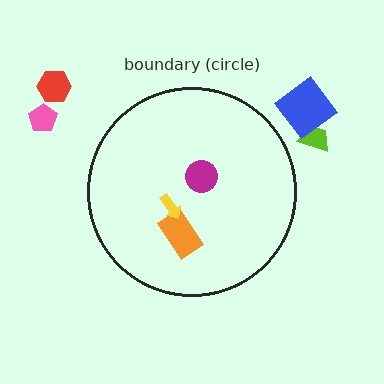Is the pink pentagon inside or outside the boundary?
Outside.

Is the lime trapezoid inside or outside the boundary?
Outside.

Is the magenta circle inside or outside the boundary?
Inside.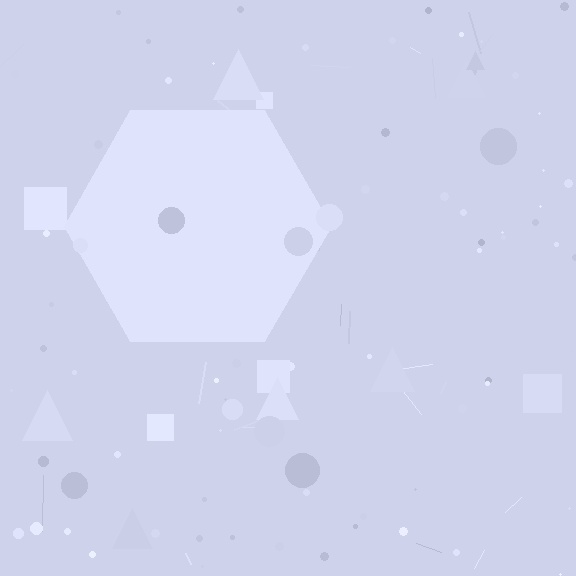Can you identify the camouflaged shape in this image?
The camouflaged shape is a hexagon.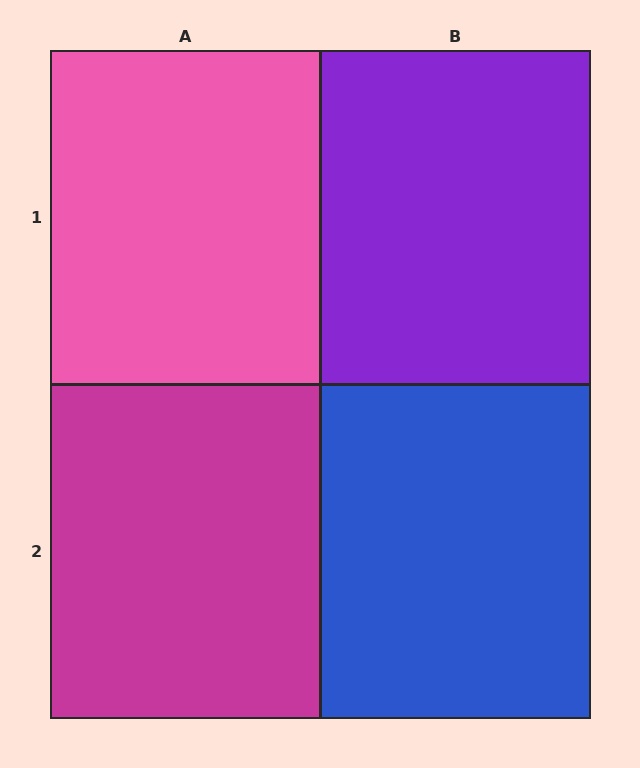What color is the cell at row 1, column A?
Pink.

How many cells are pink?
1 cell is pink.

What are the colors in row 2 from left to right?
Magenta, blue.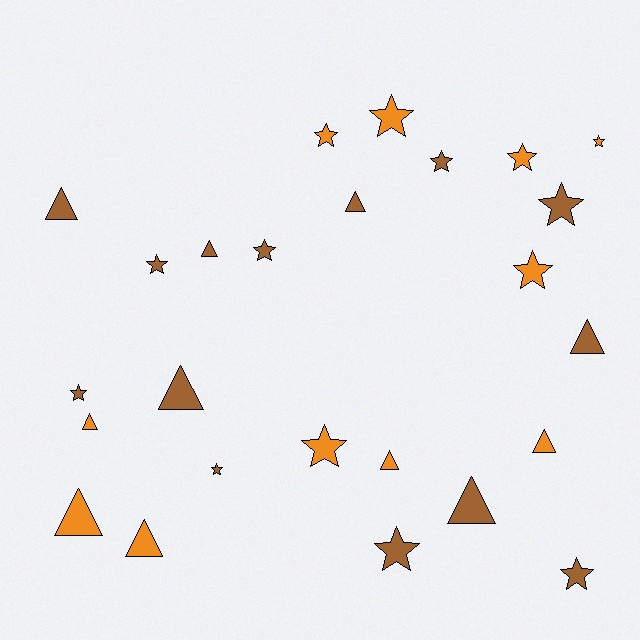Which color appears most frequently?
Brown, with 14 objects.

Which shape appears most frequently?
Star, with 14 objects.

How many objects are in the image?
There are 25 objects.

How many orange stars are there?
There are 6 orange stars.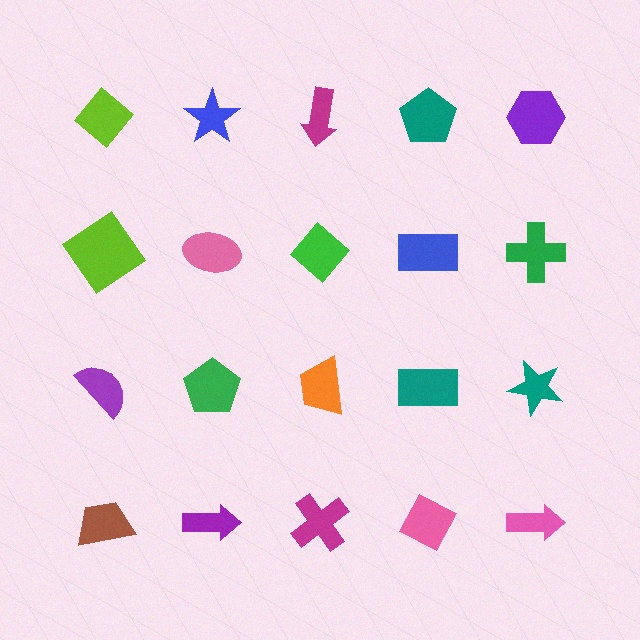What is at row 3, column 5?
A teal star.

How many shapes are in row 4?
5 shapes.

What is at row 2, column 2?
A pink ellipse.